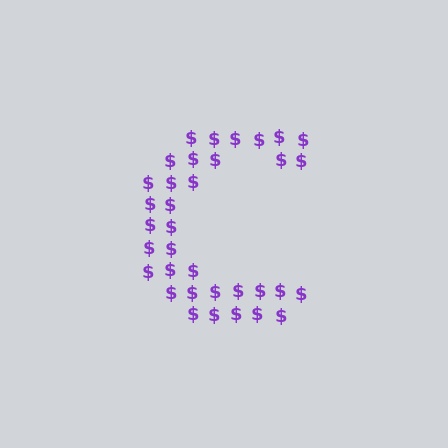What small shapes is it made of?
It is made of small dollar signs.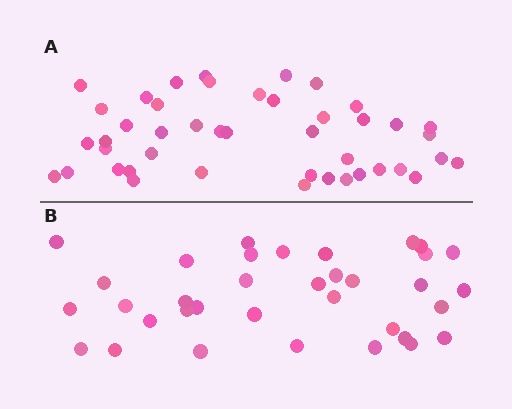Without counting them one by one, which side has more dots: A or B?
Region A (the top region) has more dots.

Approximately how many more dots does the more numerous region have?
Region A has roughly 8 or so more dots than region B.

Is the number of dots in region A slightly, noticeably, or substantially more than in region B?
Region A has noticeably more, but not dramatically so. The ratio is roughly 1.3 to 1.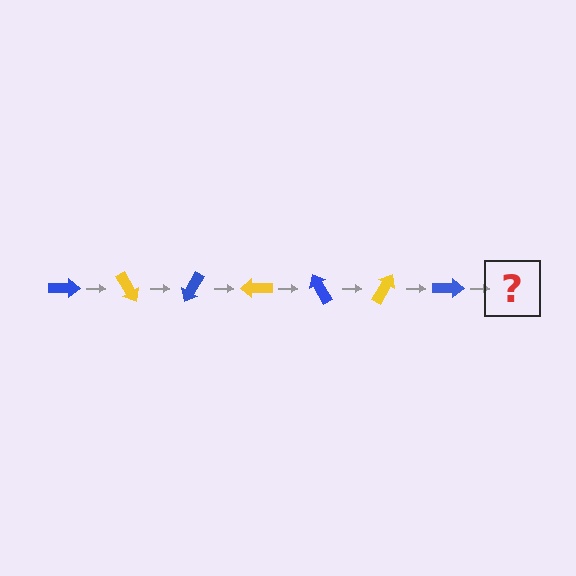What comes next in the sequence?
The next element should be a yellow arrow, rotated 420 degrees from the start.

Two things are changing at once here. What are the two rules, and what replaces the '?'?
The two rules are that it rotates 60 degrees each step and the color cycles through blue and yellow. The '?' should be a yellow arrow, rotated 420 degrees from the start.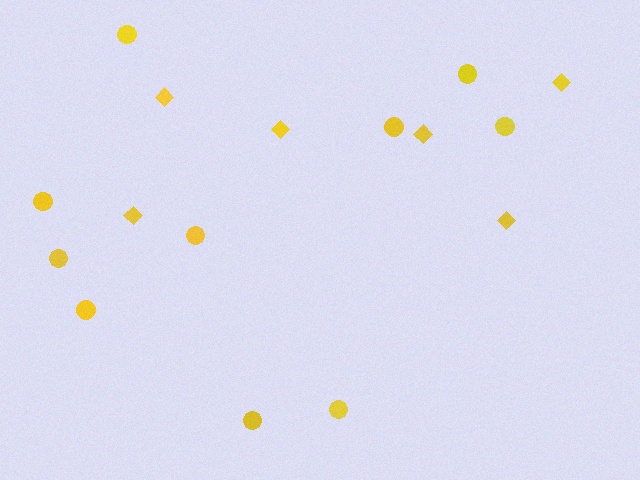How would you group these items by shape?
There are 2 groups: one group of circles (10) and one group of diamonds (6).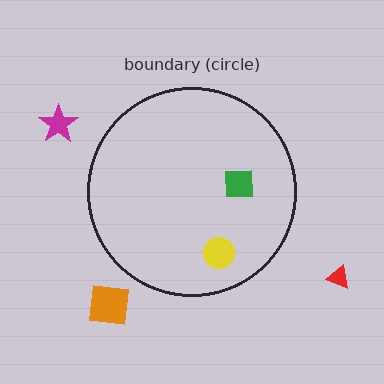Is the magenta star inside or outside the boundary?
Outside.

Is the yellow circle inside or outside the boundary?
Inside.